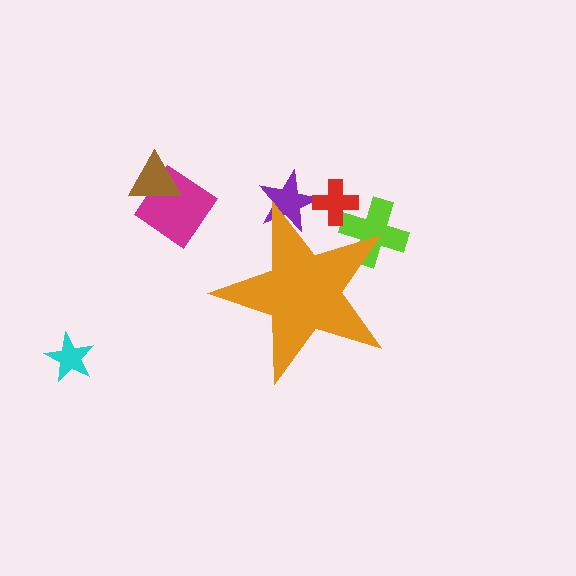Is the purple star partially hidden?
Yes, the purple star is partially hidden behind the orange star.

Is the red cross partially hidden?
Yes, the red cross is partially hidden behind the orange star.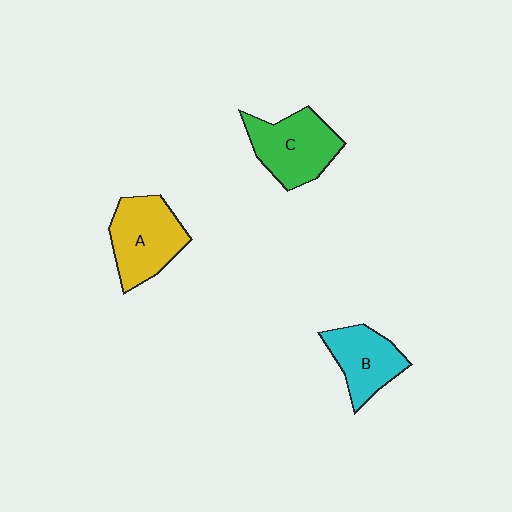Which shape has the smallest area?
Shape B (cyan).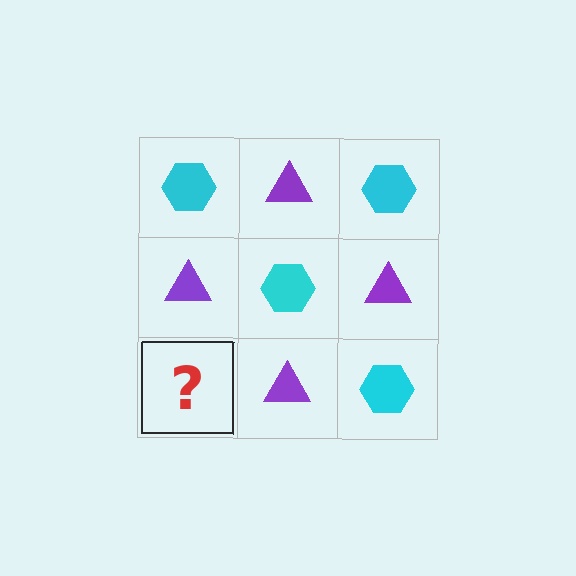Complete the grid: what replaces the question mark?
The question mark should be replaced with a cyan hexagon.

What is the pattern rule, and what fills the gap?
The rule is that it alternates cyan hexagon and purple triangle in a checkerboard pattern. The gap should be filled with a cyan hexagon.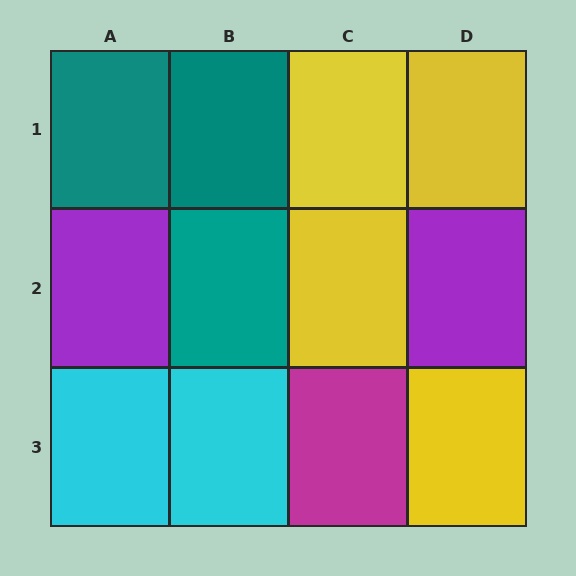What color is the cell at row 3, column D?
Yellow.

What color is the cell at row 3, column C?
Magenta.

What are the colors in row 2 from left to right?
Purple, teal, yellow, purple.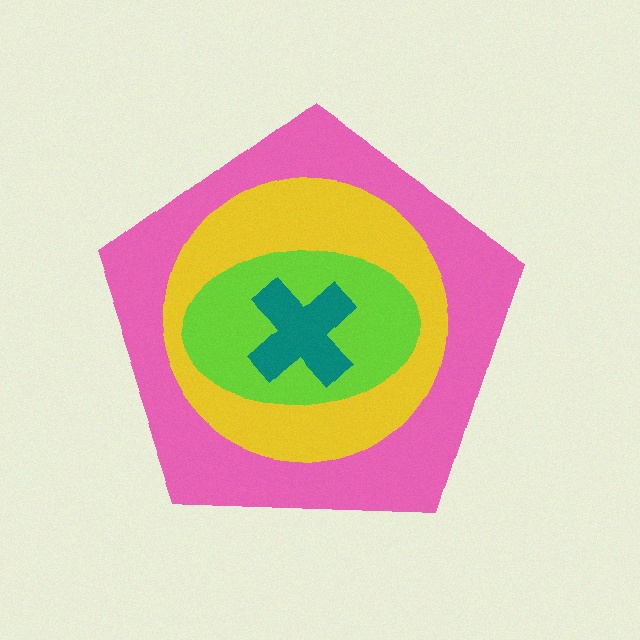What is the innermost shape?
The teal cross.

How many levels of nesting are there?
4.